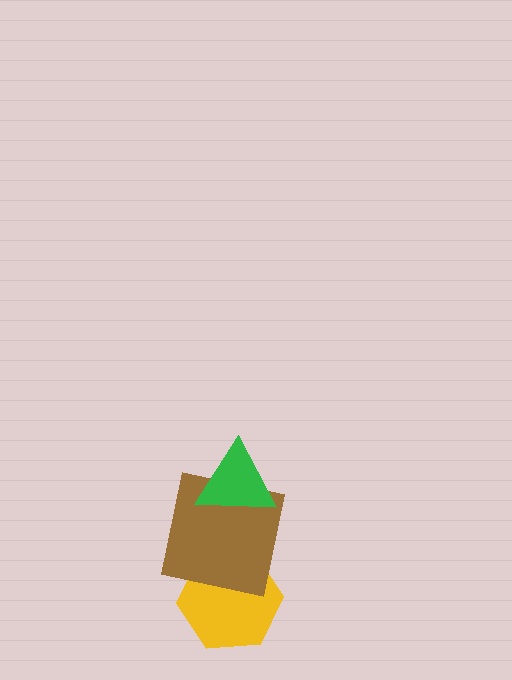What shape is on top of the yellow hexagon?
The brown square is on top of the yellow hexagon.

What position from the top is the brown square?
The brown square is 2nd from the top.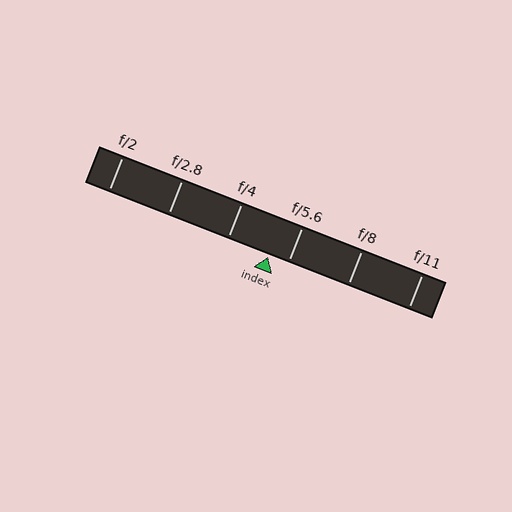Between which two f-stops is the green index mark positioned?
The index mark is between f/4 and f/5.6.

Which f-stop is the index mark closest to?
The index mark is closest to f/5.6.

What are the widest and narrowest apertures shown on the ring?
The widest aperture shown is f/2 and the narrowest is f/11.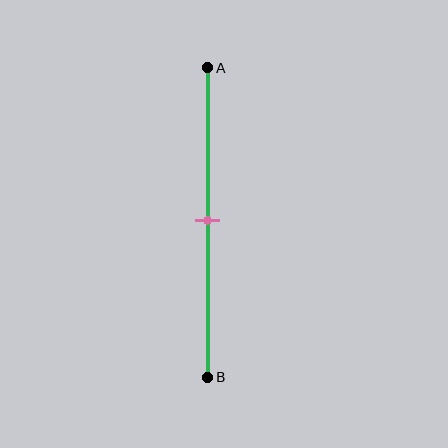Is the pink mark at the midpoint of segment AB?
Yes, the mark is approximately at the midpoint.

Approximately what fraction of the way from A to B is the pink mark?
The pink mark is approximately 50% of the way from A to B.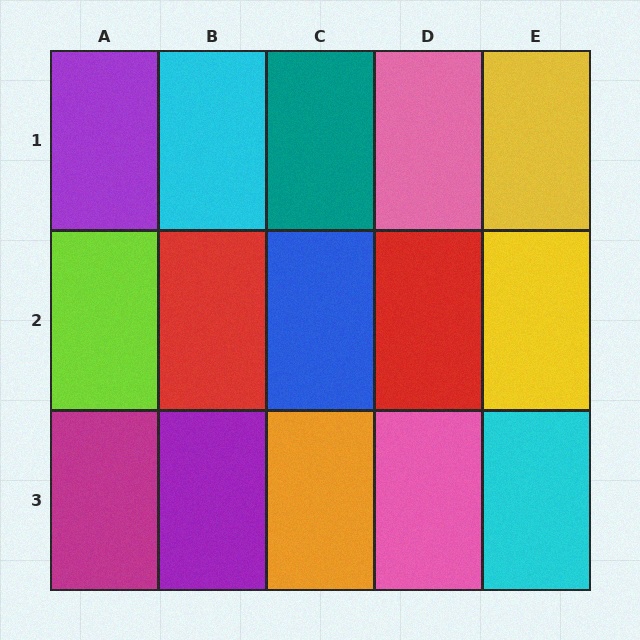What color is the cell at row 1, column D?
Pink.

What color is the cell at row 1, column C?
Teal.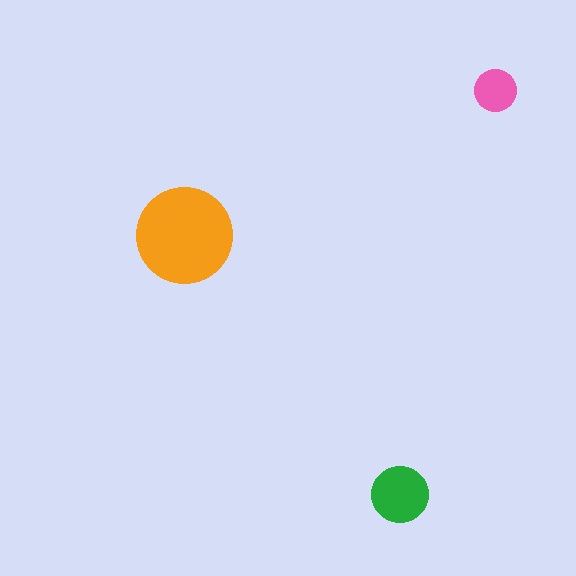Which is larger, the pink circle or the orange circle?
The orange one.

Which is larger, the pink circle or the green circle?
The green one.